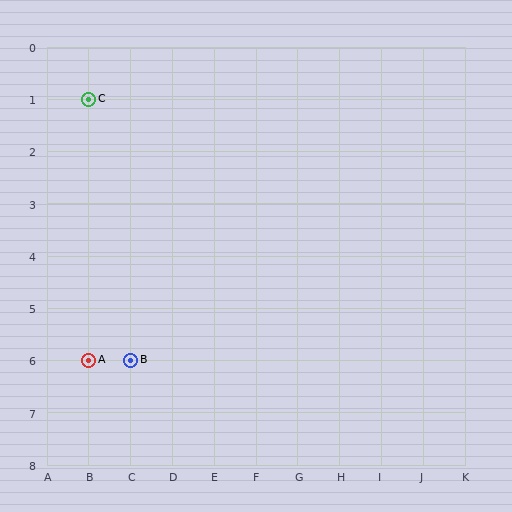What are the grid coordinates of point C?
Point C is at grid coordinates (B, 1).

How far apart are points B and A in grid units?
Points B and A are 1 column apart.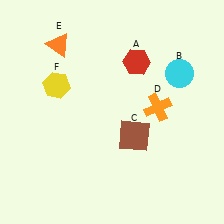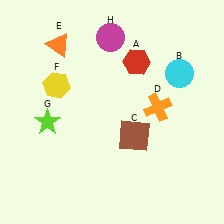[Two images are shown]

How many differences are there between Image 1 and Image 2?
There are 2 differences between the two images.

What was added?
A lime star (G), a magenta circle (H) were added in Image 2.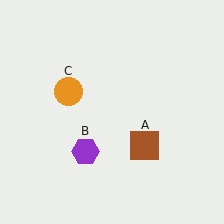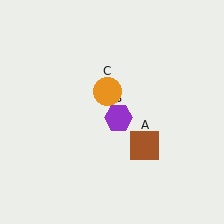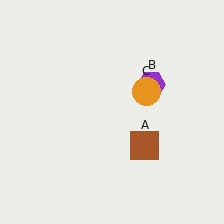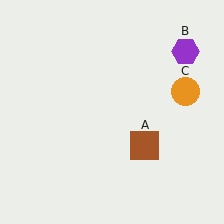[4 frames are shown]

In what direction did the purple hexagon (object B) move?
The purple hexagon (object B) moved up and to the right.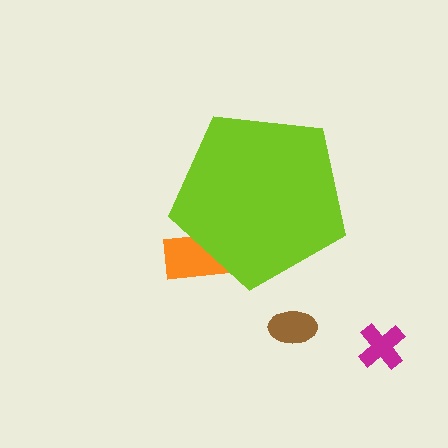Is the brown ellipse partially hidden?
No, the brown ellipse is fully visible.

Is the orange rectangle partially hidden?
Yes, the orange rectangle is partially hidden behind the lime pentagon.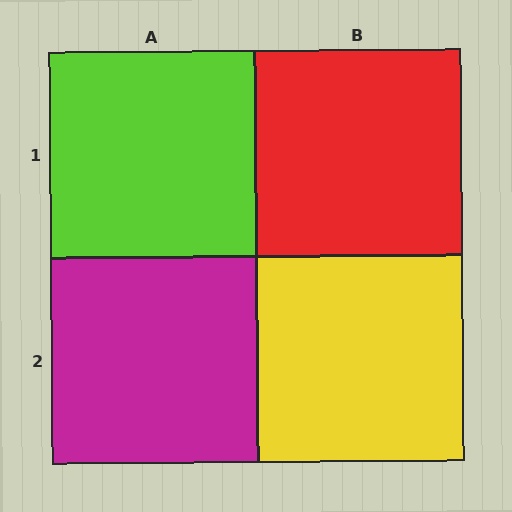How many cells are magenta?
1 cell is magenta.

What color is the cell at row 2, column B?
Yellow.